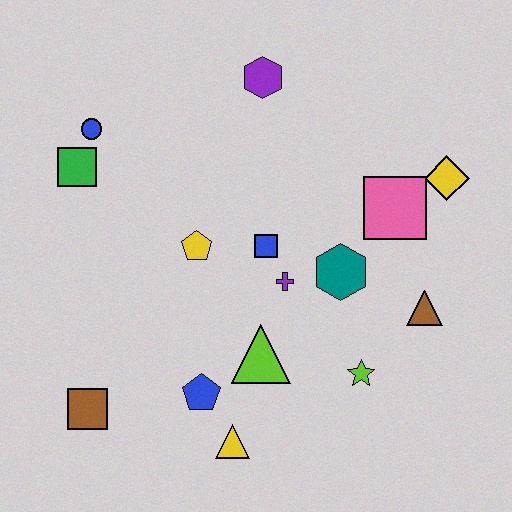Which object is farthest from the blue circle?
The brown triangle is farthest from the blue circle.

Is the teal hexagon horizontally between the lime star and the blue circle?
Yes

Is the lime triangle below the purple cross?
Yes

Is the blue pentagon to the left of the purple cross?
Yes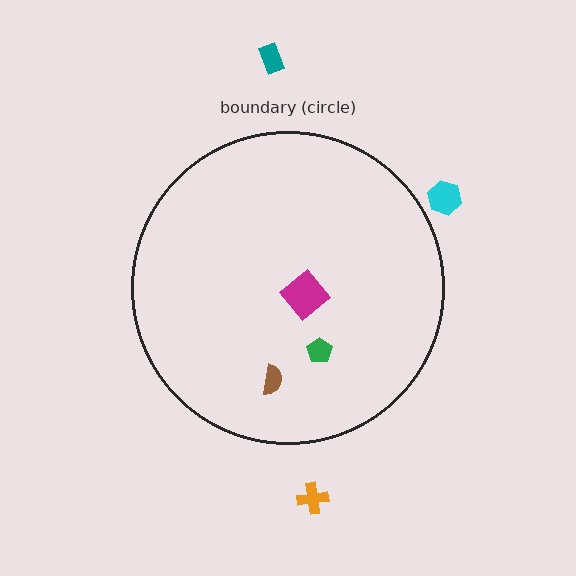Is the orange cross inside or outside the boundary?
Outside.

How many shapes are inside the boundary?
3 inside, 3 outside.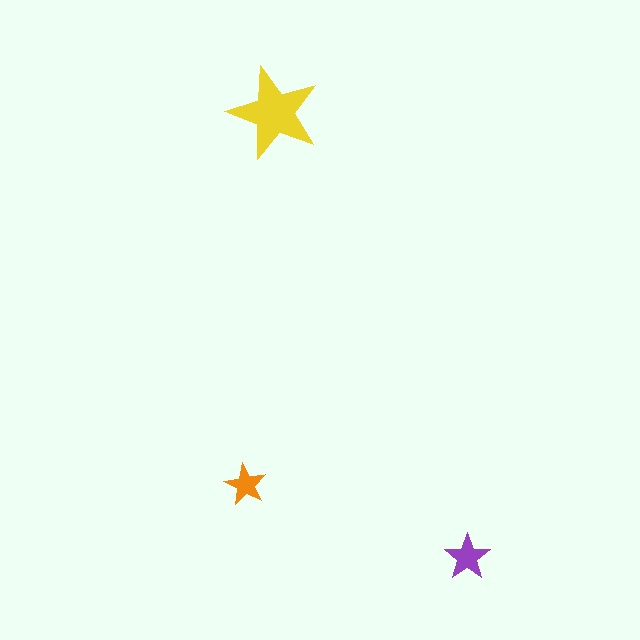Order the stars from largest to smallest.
the yellow one, the purple one, the orange one.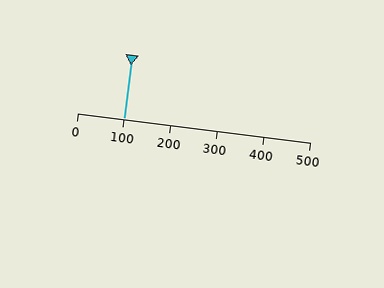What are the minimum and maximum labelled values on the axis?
The axis runs from 0 to 500.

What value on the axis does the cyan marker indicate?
The marker indicates approximately 100.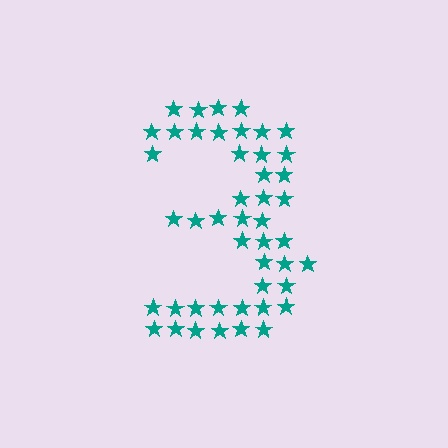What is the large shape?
The large shape is the digit 3.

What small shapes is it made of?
It is made of small stars.